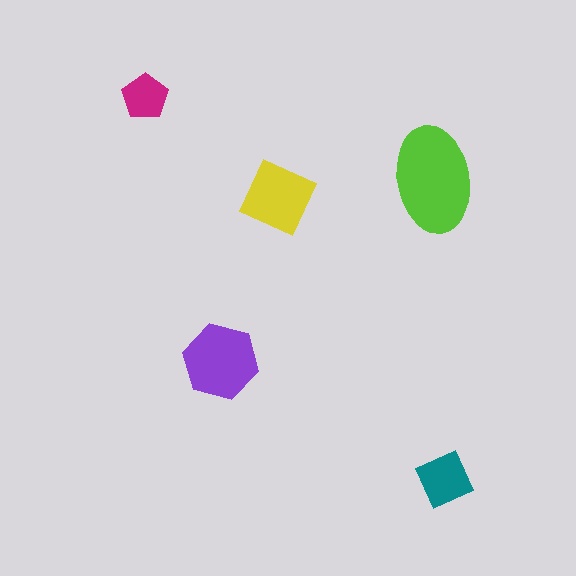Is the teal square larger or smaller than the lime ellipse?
Smaller.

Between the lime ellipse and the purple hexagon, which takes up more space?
The lime ellipse.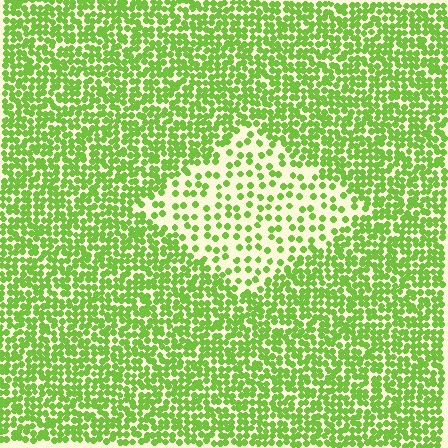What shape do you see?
I see a diamond.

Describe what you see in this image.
The image contains small lime elements arranged at two different densities. A diamond-shaped region is visible where the elements are less densely packed than the surrounding area.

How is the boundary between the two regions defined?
The boundary is defined by a change in element density (approximately 2.5x ratio). All elements are the same color, size, and shape.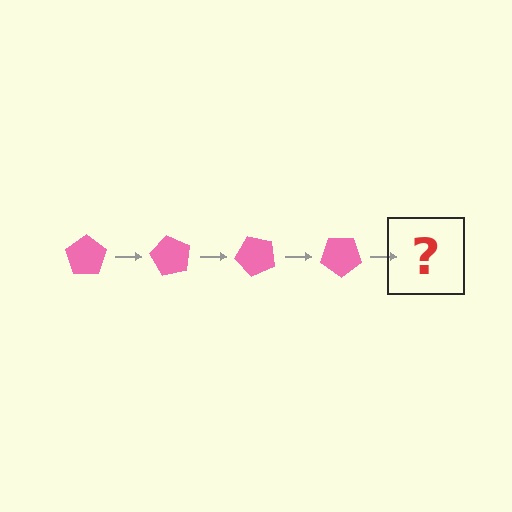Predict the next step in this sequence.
The next step is a pink pentagon rotated 240 degrees.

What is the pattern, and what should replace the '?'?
The pattern is that the pentagon rotates 60 degrees each step. The '?' should be a pink pentagon rotated 240 degrees.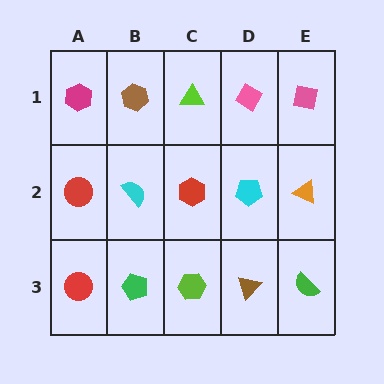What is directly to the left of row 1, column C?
A brown hexagon.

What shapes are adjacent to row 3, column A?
A red circle (row 2, column A), a green pentagon (row 3, column B).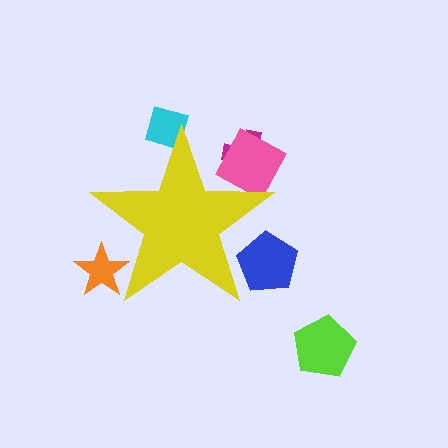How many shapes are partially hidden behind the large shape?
5 shapes are partially hidden.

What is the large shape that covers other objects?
A yellow star.